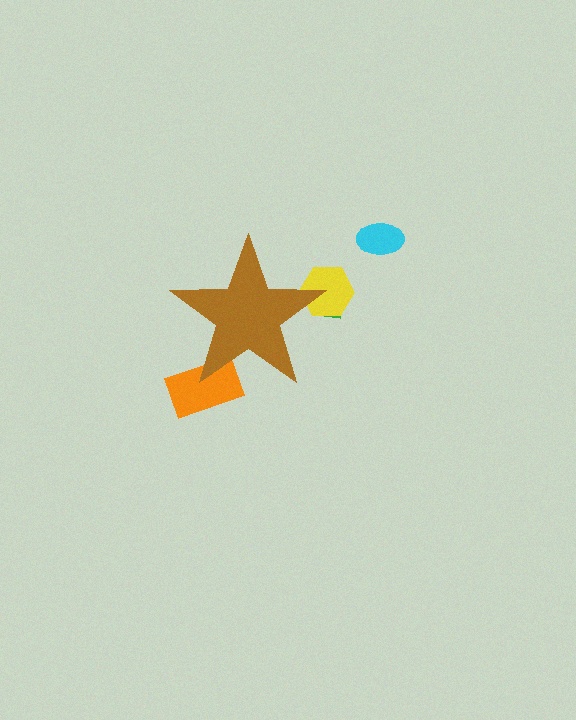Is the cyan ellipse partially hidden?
No, the cyan ellipse is fully visible.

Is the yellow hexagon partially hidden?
Yes, the yellow hexagon is partially hidden behind the brown star.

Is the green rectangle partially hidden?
Yes, the green rectangle is partially hidden behind the brown star.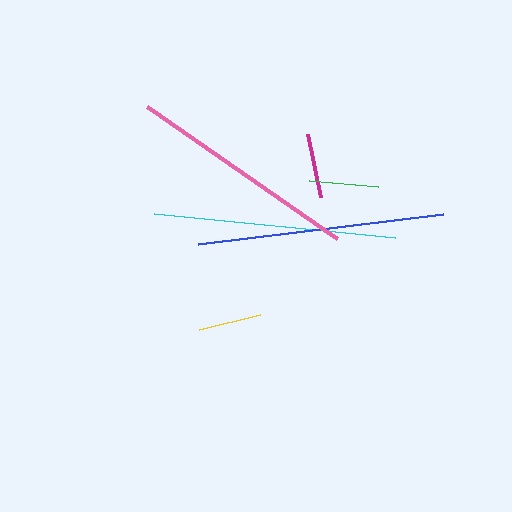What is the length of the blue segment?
The blue segment is approximately 247 pixels long.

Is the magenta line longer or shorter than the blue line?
The blue line is longer than the magenta line.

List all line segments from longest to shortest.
From longest to shortest: blue, cyan, pink, green, magenta, yellow.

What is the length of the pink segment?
The pink segment is approximately 232 pixels long.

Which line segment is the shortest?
The yellow line is the shortest at approximately 63 pixels.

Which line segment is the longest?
The blue line is the longest at approximately 247 pixels.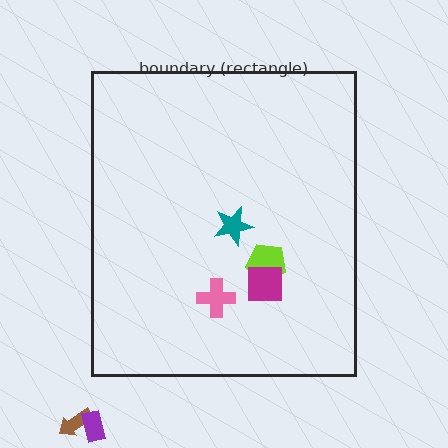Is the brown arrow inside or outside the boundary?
Outside.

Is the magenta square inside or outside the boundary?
Inside.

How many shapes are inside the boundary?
4 inside, 2 outside.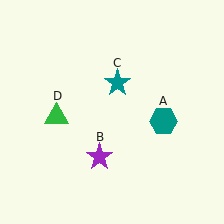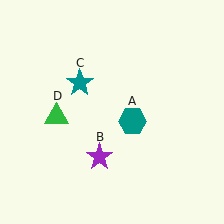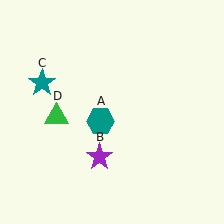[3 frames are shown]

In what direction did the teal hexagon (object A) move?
The teal hexagon (object A) moved left.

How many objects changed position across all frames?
2 objects changed position: teal hexagon (object A), teal star (object C).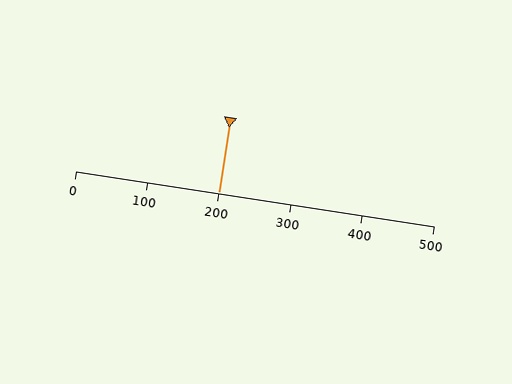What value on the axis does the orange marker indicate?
The marker indicates approximately 200.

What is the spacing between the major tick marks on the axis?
The major ticks are spaced 100 apart.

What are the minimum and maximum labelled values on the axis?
The axis runs from 0 to 500.